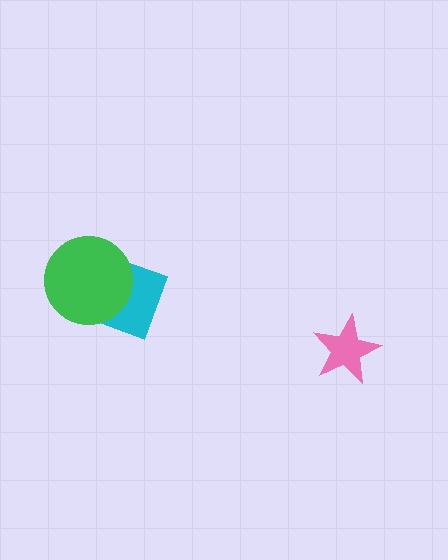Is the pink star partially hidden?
No, no other shape covers it.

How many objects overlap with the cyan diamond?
1 object overlaps with the cyan diamond.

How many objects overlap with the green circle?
1 object overlaps with the green circle.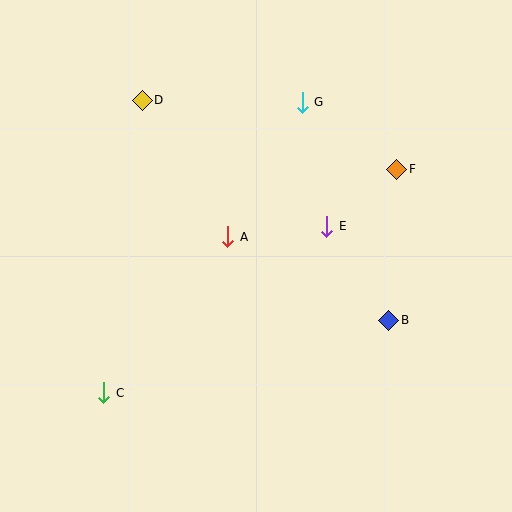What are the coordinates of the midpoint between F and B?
The midpoint between F and B is at (393, 245).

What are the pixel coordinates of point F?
Point F is at (397, 169).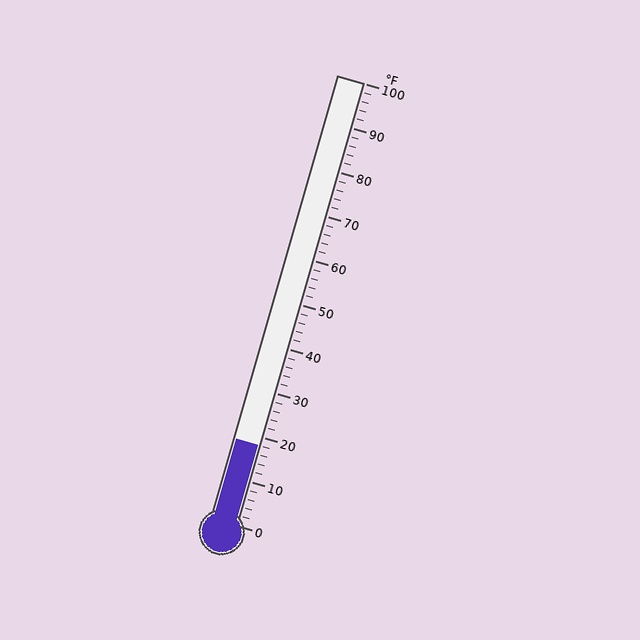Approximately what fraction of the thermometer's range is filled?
The thermometer is filled to approximately 20% of its range.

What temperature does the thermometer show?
The thermometer shows approximately 18°F.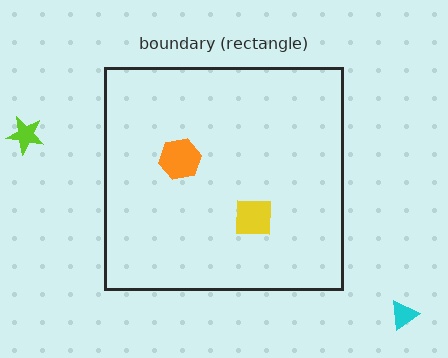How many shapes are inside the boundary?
2 inside, 2 outside.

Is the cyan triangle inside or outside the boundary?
Outside.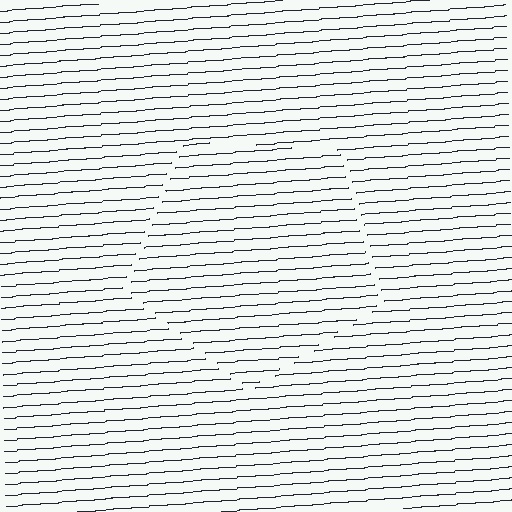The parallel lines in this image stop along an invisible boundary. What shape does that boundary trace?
An illusory pentagon. The interior of the shape contains the same grating, shifted by half a period — the contour is defined by the phase discontinuity where line-ends from the inner and outer gratings abut.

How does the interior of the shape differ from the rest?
The interior of the shape contains the same grating, shifted by half a period — the contour is defined by the phase discontinuity where line-ends from the inner and outer gratings abut.